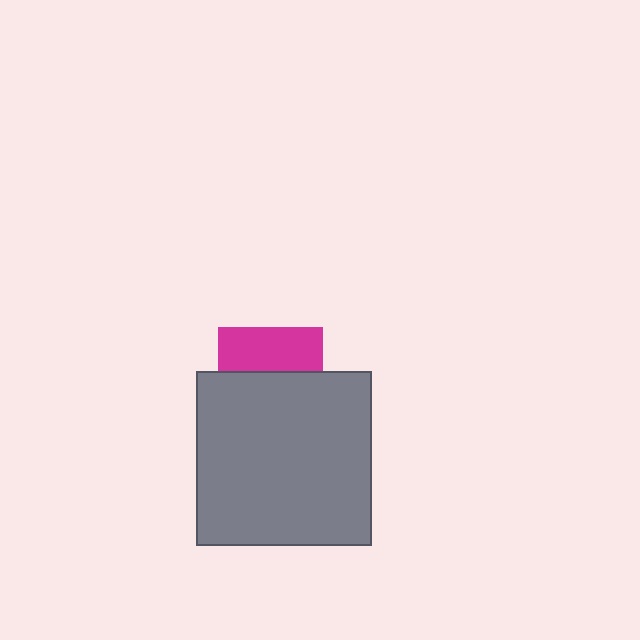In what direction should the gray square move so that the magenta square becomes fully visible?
The gray square should move down. That is the shortest direction to clear the overlap and leave the magenta square fully visible.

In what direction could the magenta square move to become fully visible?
The magenta square could move up. That would shift it out from behind the gray square entirely.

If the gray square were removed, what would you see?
You would see the complete magenta square.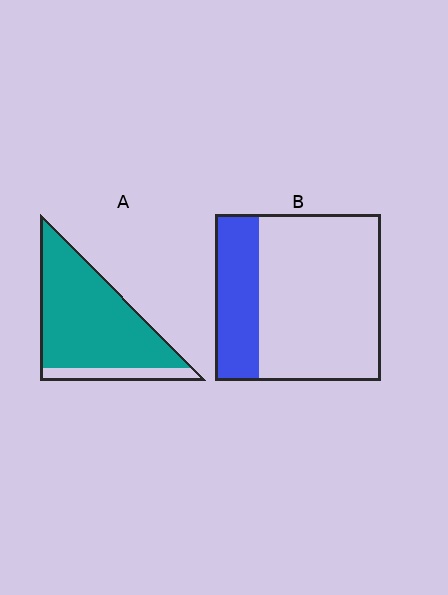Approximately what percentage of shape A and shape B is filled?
A is approximately 85% and B is approximately 25%.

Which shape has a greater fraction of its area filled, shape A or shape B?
Shape A.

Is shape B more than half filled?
No.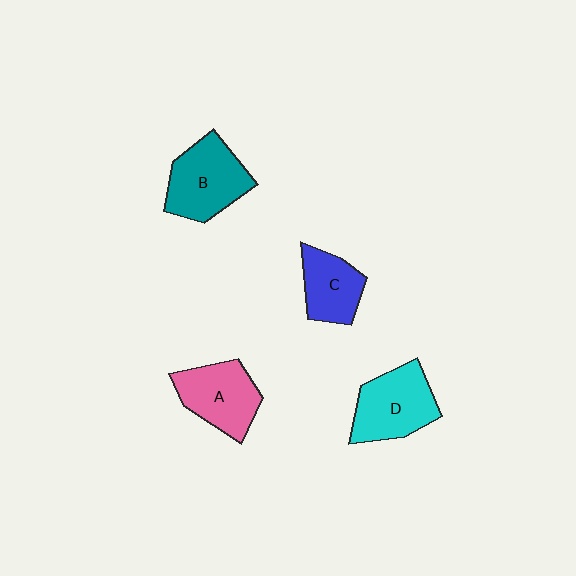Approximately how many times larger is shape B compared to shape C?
Approximately 1.4 times.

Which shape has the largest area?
Shape B (teal).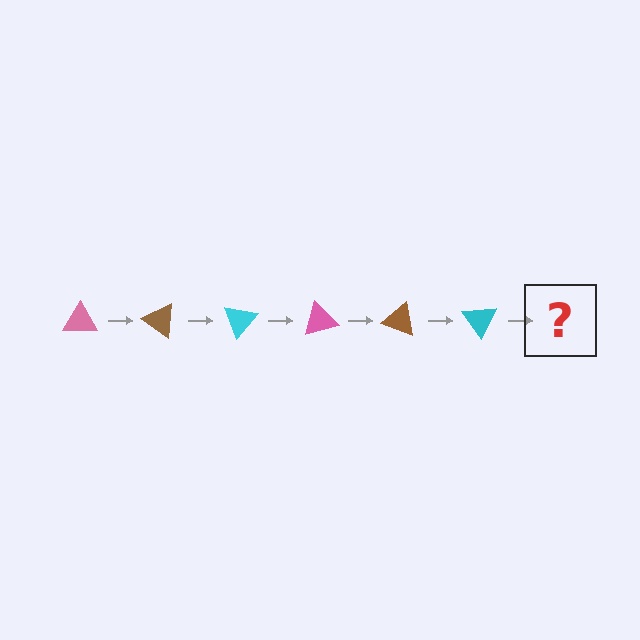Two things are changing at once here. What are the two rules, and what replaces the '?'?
The two rules are that it rotates 35 degrees each step and the color cycles through pink, brown, and cyan. The '?' should be a pink triangle, rotated 210 degrees from the start.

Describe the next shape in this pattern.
It should be a pink triangle, rotated 210 degrees from the start.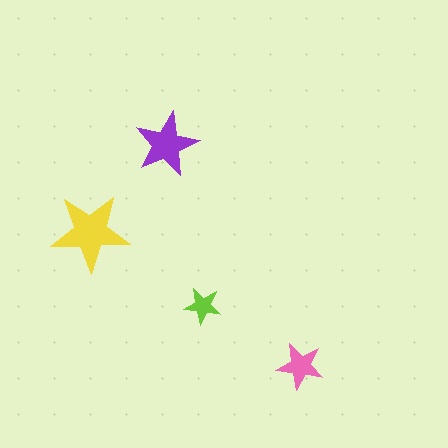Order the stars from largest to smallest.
the yellow one, the purple one, the pink one, the lime one.